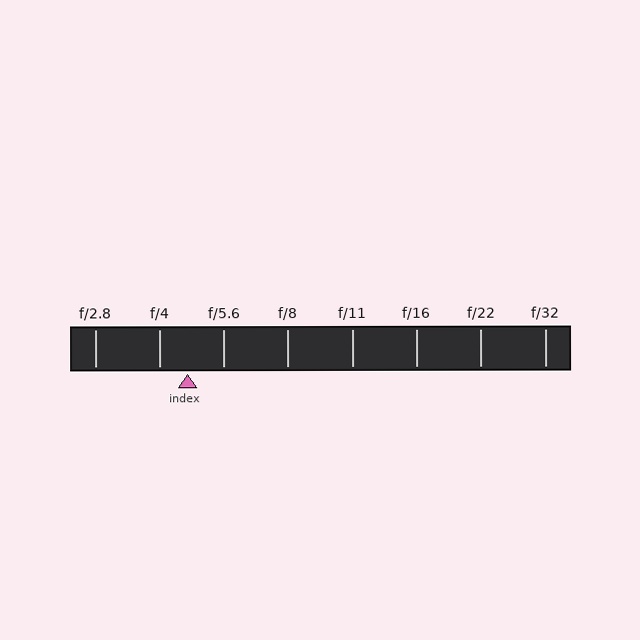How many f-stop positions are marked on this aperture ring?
There are 8 f-stop positions marked.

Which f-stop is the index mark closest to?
The index mark is closest to f/4.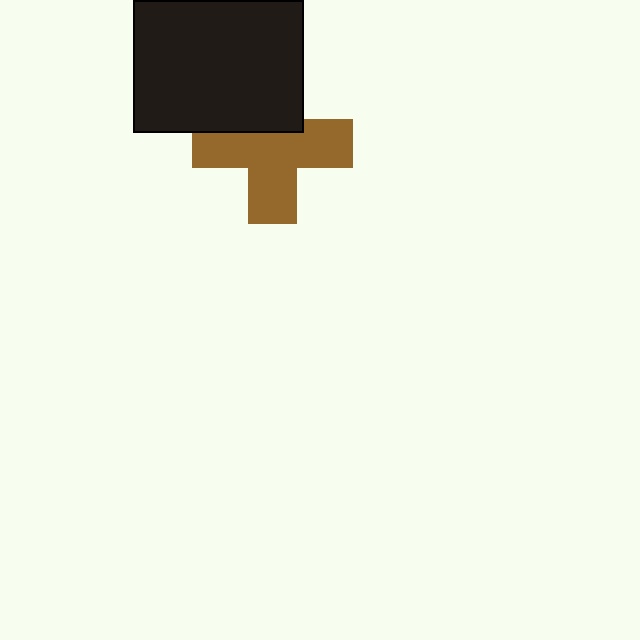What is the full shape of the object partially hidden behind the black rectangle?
The partially hidden object is a brown cross.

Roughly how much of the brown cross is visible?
Most of it is visible (roughly 67%).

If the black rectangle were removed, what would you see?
You would see the complete brown cross.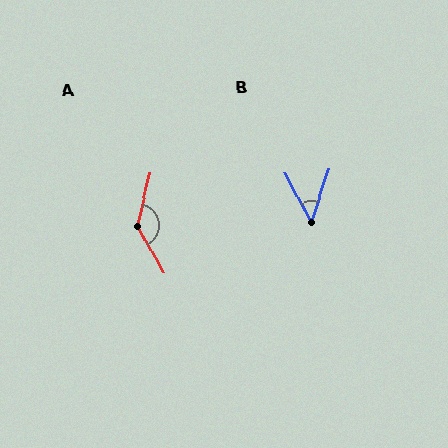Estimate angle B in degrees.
Approximately 46 degrees.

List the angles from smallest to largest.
B (46°), A (137°).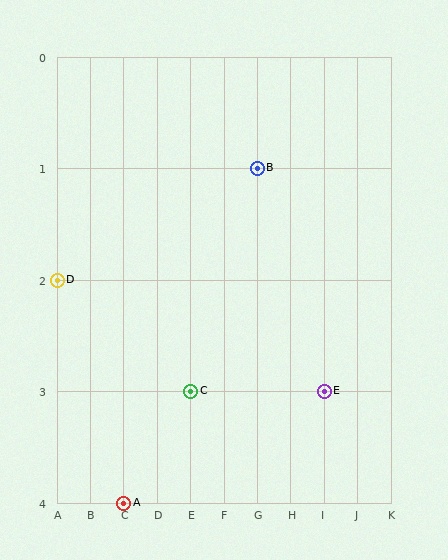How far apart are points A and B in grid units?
Points A and B are 4 columns and 3 rows apart (about 5.0 grid units diagonally).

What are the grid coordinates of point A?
Point A is at grid coordinates (C, 4).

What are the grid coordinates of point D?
Point D is at grid coordinates (A, 2).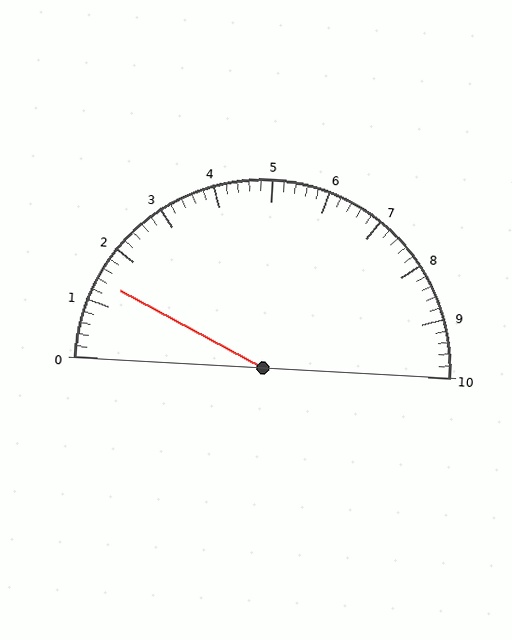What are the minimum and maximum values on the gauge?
The gauge ranges from 0 to 10.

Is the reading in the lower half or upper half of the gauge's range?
The reading is in the lower half of the range (0 to 10).